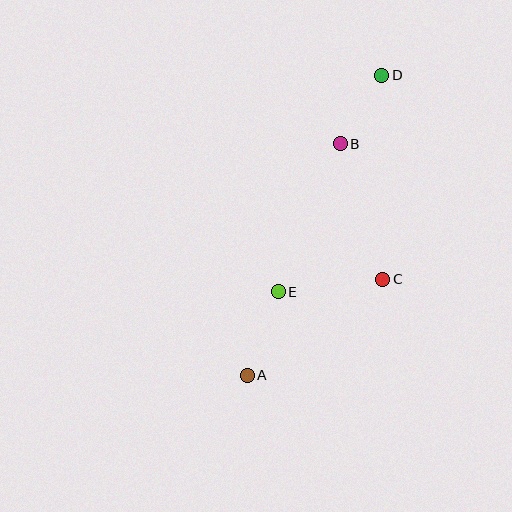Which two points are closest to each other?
Points B and D are closest to each other.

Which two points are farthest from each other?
Points A and D are farthest from each other.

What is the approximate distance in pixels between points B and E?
The distance between B and E is approximately 161 pixels.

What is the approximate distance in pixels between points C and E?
The distance between C and E is approximately 106 pixels.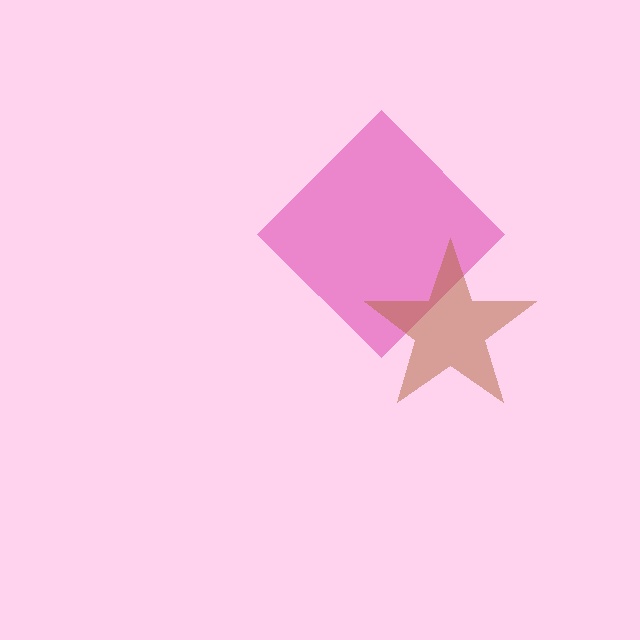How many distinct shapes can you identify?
There are 2 distinct shapes: a pink diamond, a brown star.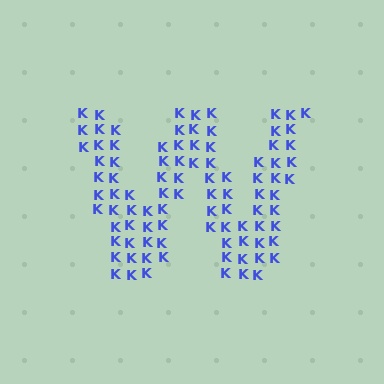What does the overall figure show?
The overall figure shows the letter W.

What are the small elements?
The small elements are letter K's.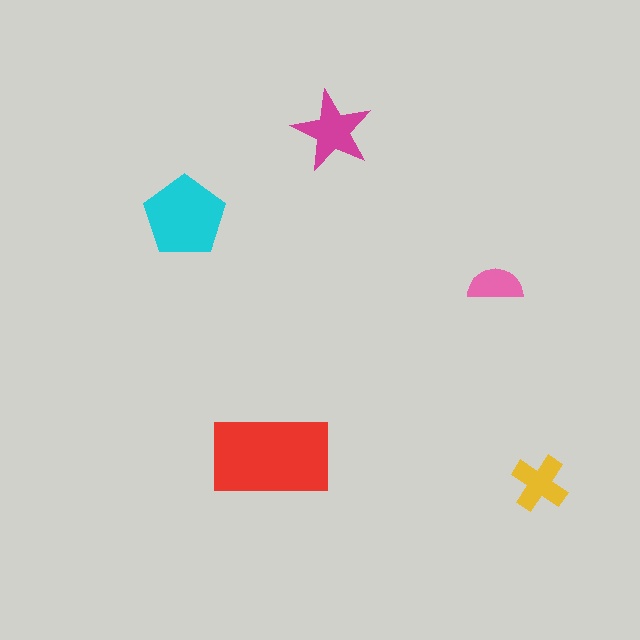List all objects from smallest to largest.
The pink semicircle, the yellow cross, the magenta star, the cyan pentagon, the red rectangle.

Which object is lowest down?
The yellow cross is bottommost.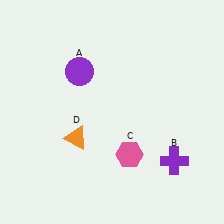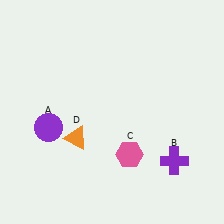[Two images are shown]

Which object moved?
The purple circle (A) moved down.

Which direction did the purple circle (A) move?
The purple circle (A) moved down.